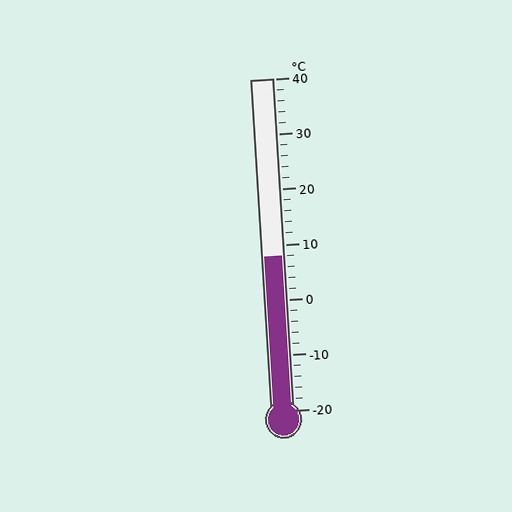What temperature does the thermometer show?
The thermometer shows approximately 8°C.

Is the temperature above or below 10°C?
The temperature is below 10°C.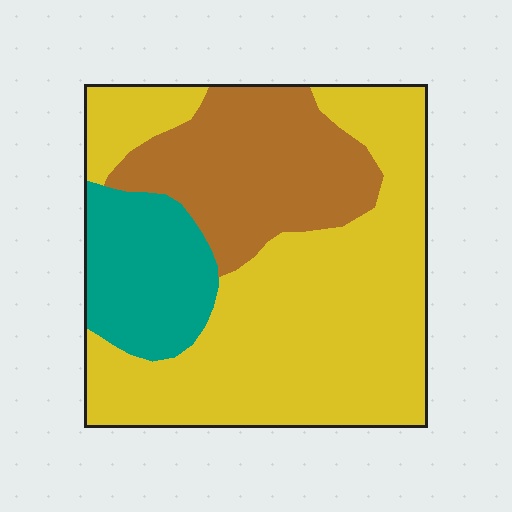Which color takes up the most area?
Yellow, at roughly 60%.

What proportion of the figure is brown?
Brown takes up about one quarter (1/4) of the figure.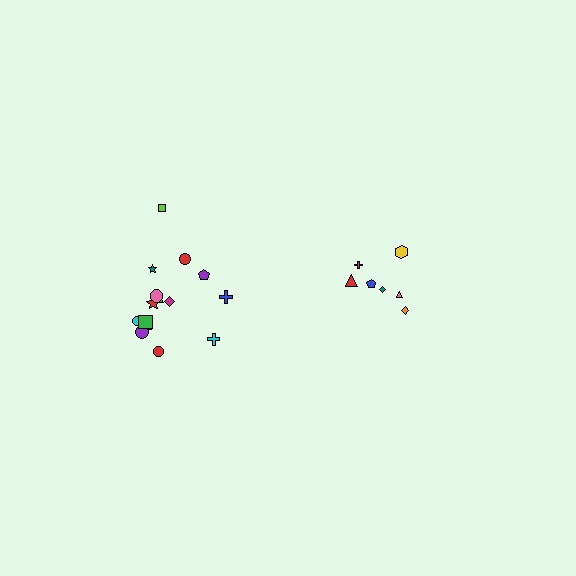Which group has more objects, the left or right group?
The left group.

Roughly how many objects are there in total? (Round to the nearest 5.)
Roughly 20 objects in total.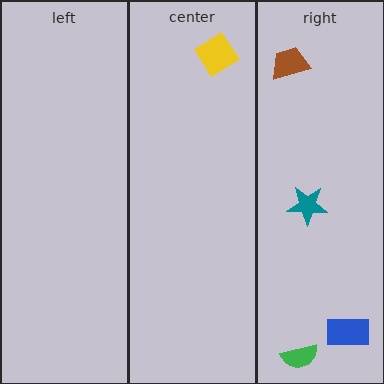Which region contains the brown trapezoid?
The right region.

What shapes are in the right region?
The brown trapezoid, the teal star, the blue rectangle, the green semicircle.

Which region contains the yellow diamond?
The center region.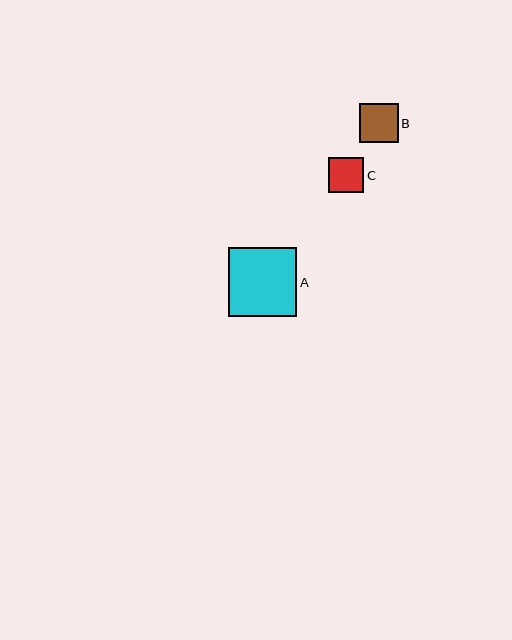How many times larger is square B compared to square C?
Square B is approximately 1.1 times the size of square C.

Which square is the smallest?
Square C is the smallest with a size of approximately 35 pixels.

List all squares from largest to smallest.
From largest to smallest: A, B, C.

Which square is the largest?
Square A is the largest with a size of approximately 69 pixels.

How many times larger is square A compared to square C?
Square A is approximately 2.0 times the size of square C.